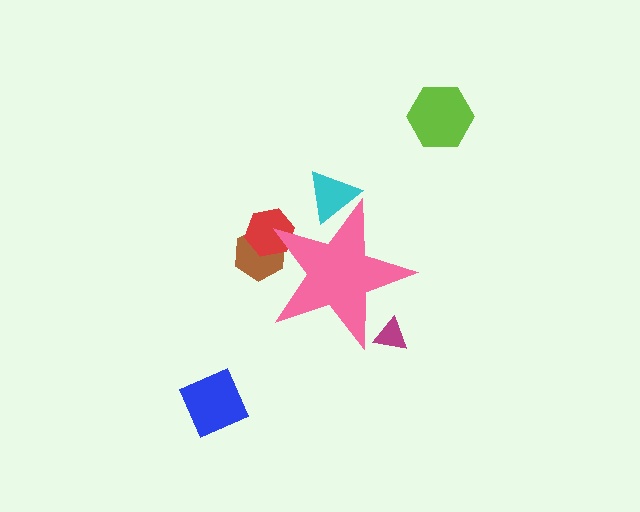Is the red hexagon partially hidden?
Yes, the red hexagon is partially hidden behind the pink star.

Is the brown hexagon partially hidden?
Yes, the brown hexagon is partially hidden behind the pink star.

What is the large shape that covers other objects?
A pink star.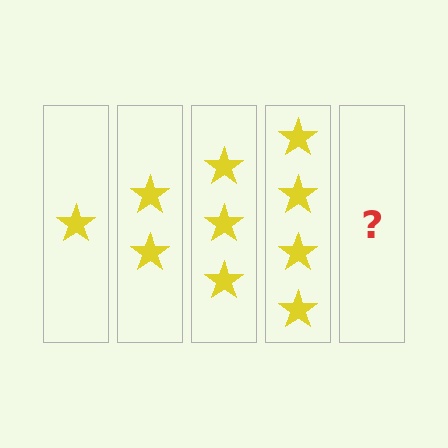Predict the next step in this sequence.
The next step is 5 stars.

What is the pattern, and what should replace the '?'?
The pattern is that each step adds one more star. The '?' should be 5 stars.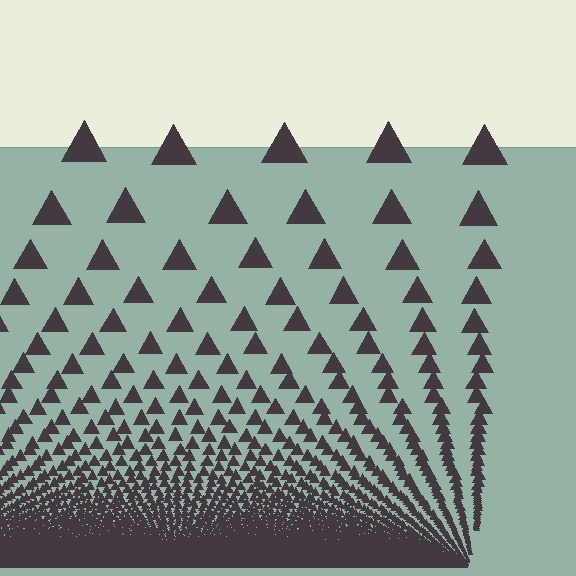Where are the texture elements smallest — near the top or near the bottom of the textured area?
Near the bottom.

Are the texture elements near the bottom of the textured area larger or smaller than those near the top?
Smaller. The gradient is inverted — elements near the bottom are smaller and denser.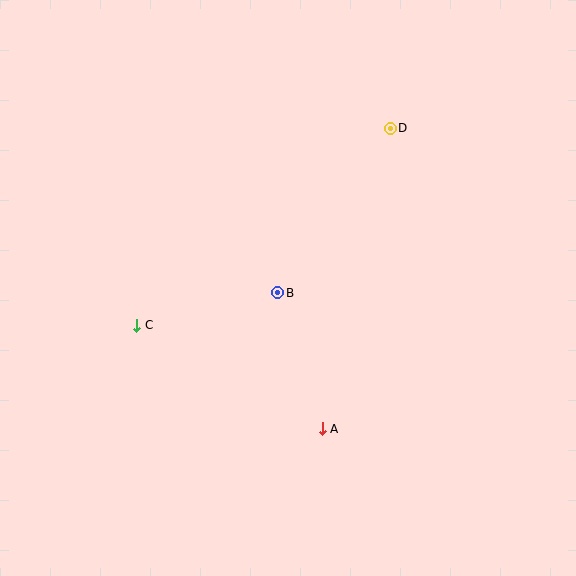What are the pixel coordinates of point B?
Point B is at (278, 293).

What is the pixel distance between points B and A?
The distance between B and A is 143 pixels.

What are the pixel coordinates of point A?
Point A is at (322, 429).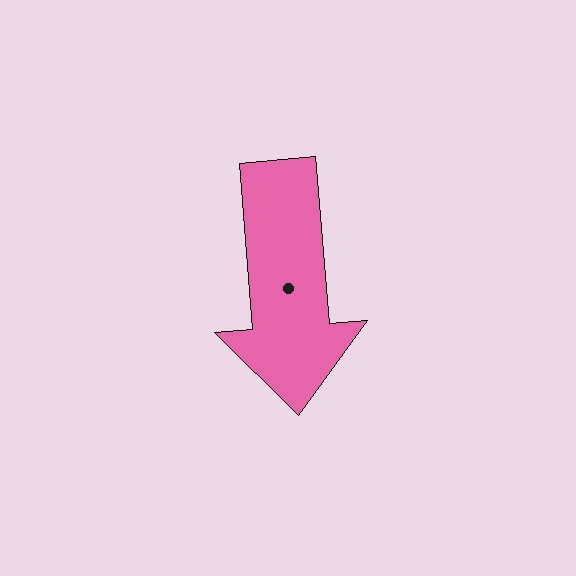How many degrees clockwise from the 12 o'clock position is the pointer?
Approximately 175 degrees.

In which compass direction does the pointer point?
South.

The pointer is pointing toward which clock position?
Roughly 6 o'clock.